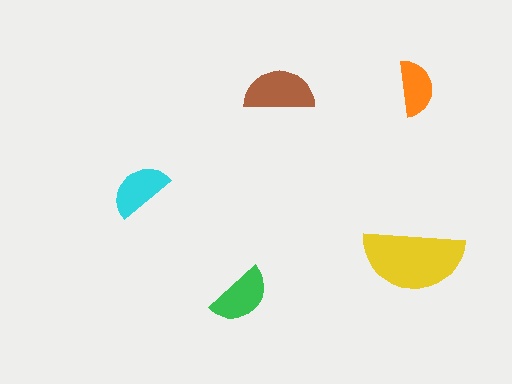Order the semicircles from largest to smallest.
the yellow one, the brown one, the green one, the cyan one, the orange one.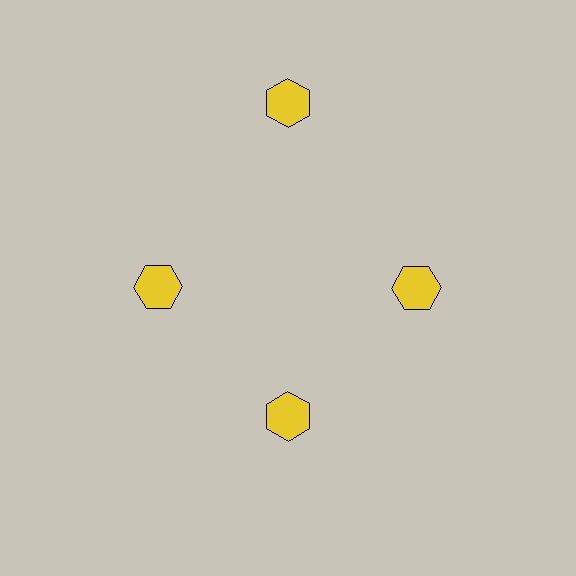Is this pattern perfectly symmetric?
No. The 4 yellow hexagons are arranged in a ring, but one element near the 12 o'clock position is pushed outward from the center, breaking the 4-fold rotational symmetry.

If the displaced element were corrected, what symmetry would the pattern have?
It would have 4-fold rotational symmetry — the pattern would map onto itself every 90 degrees.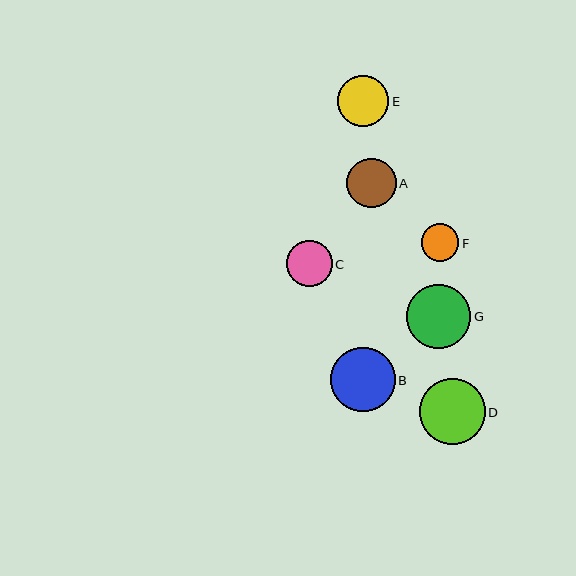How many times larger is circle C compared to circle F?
Circle C is approximately 1.2 times the size of circle F.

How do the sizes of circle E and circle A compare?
Circle E and circle A are approximately the same size.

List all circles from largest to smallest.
From largest to smallest: D, B, G, E, A, C, F.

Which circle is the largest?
Circle D is the largest with a size of approximately 66 pixels.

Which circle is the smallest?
Circle F is the smallest with a size of approximately 38 pixels.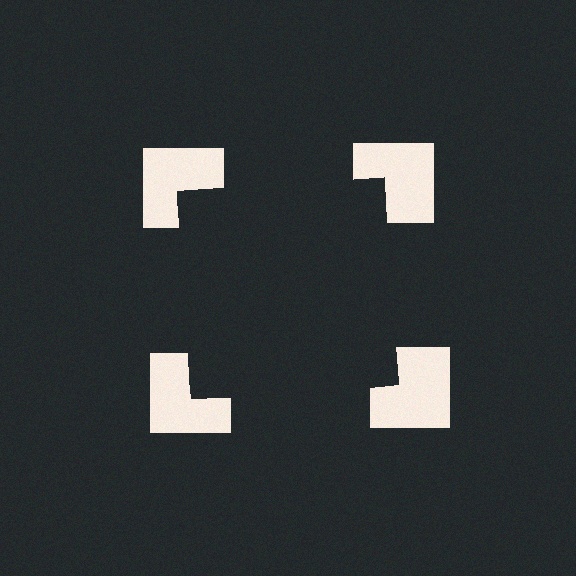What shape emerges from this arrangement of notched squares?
An illusory square — its edges are inferred from the aligned wedge cuts in the notched squares, not physically drawn.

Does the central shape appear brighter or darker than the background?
It typically appears slightly darker than the background, even though no actual brightness change is drawn.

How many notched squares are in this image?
There are 4 — one at each vertex of the illusory square.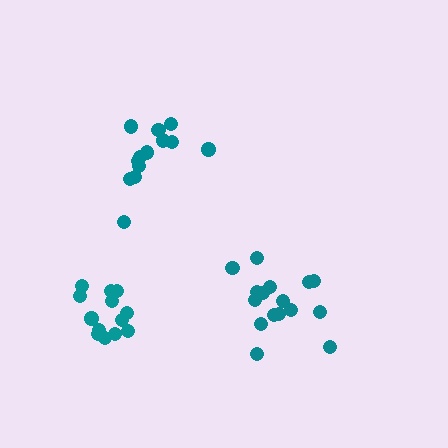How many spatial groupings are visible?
There are 3 spatial groupings.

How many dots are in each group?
Group 1: 16 dots, Group 2: 13 dots, Group 3: 13 dots (42 total).